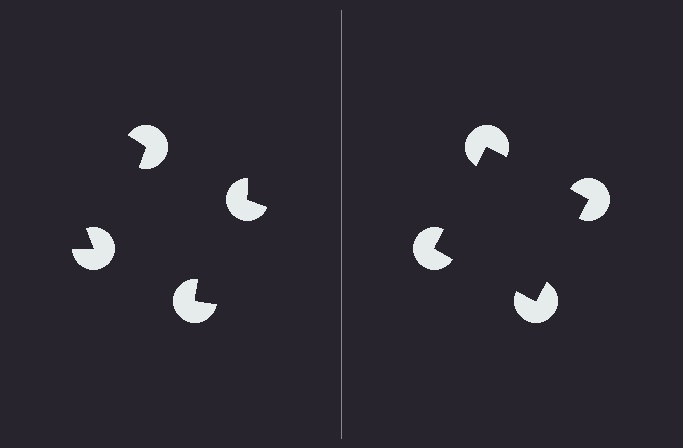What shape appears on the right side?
An illusory square.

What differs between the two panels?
The pac-man discs are positioned identically on both sides; only the wedge orientations differ. On the right they align to a square; on the left they are misaligned.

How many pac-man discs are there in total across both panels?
8 — 4 on each side.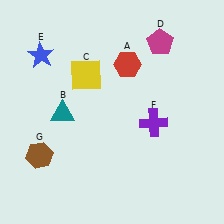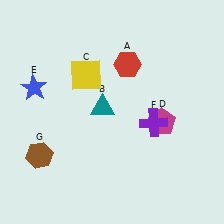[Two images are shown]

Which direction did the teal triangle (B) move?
The teal triangle (B) moved right.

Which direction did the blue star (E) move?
The blue star (E) moved down.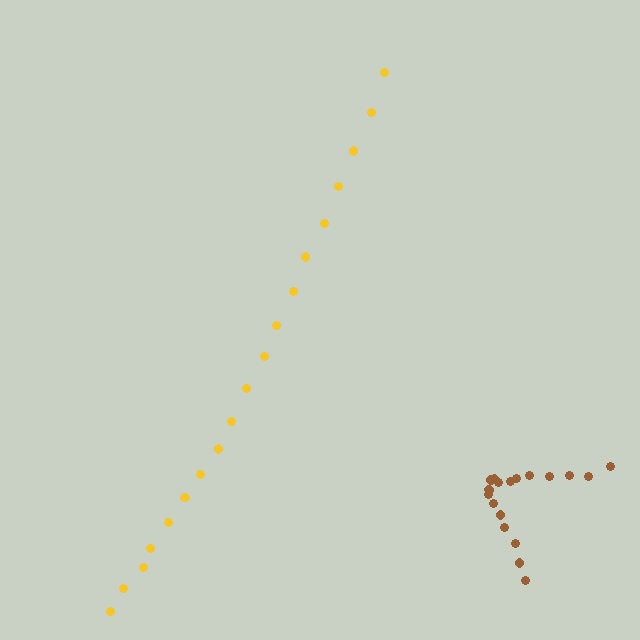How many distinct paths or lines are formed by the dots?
There are 2 distinct paths.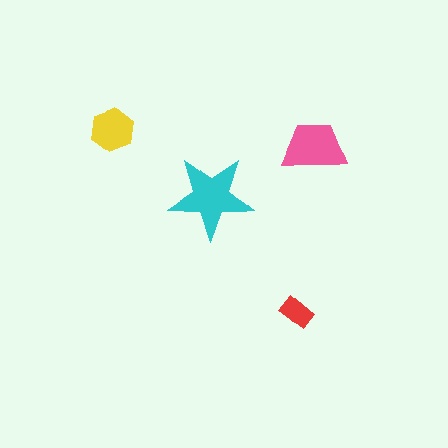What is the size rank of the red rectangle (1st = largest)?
4th.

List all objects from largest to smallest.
The cyan star, the pink trapezoid, the yellow hexagon, the red rectangle.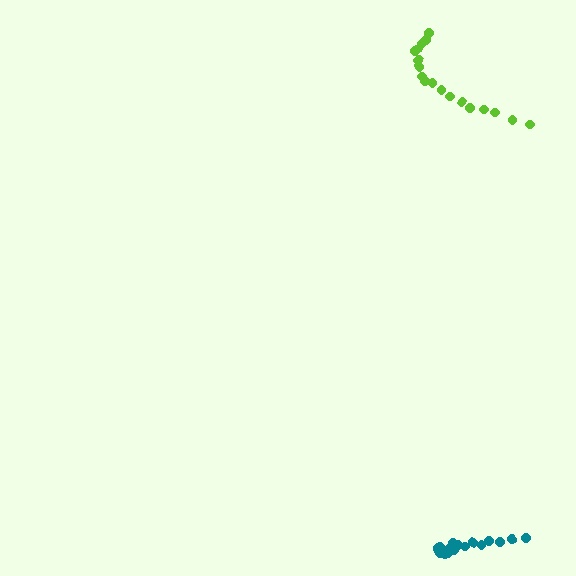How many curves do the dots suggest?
There are 2 distinct paths.